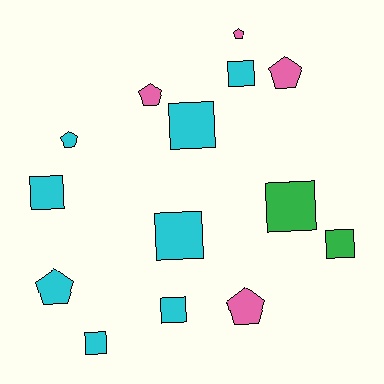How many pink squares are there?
There are no pink squares.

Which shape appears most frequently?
Square, with 8 objects.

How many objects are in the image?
There are 14 objects.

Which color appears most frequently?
Cyan, with 8 objects.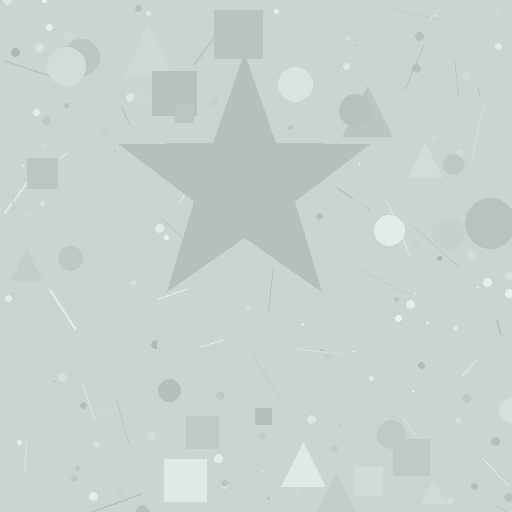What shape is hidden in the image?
A star is hidden in the image.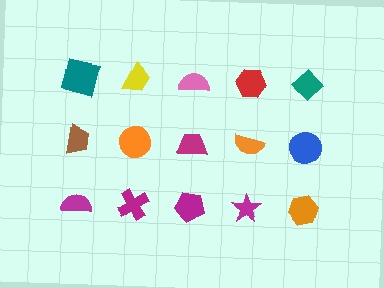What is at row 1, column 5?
A teal diamond.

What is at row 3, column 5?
An orange hexagon.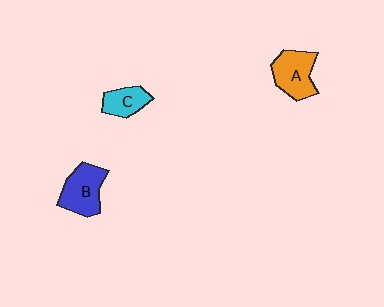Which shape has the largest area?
Shape B (blue).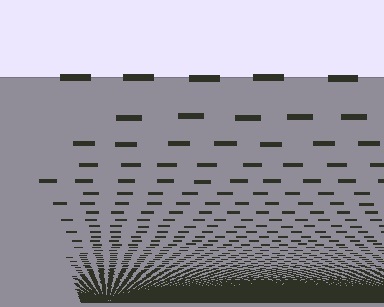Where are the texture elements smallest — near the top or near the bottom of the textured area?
Near the bottom.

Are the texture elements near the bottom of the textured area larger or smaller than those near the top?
Smaller. The gradient is inverted — elements near the bottom are smaller and denser.